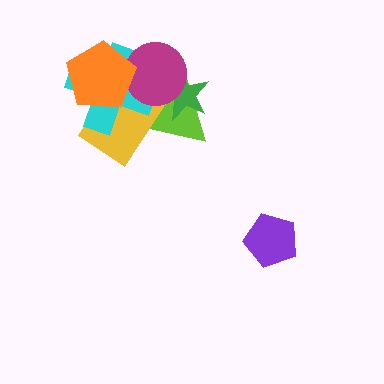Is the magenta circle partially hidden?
Yes, it is partially covered by another shape.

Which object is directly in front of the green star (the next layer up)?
The yellow rectangle is directly in front of the green star.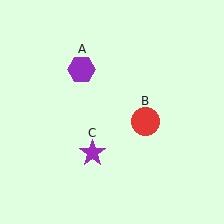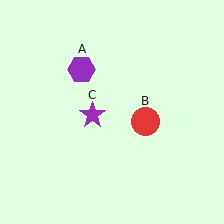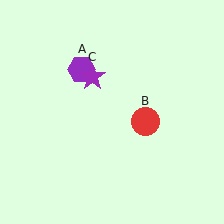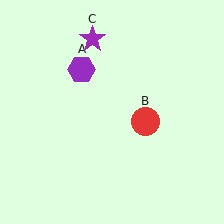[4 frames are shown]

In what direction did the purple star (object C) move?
The purple star (object C) moved up.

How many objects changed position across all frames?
1 object changed position: purple star (object C).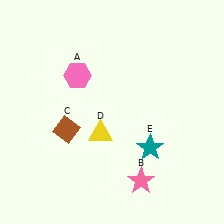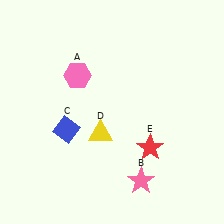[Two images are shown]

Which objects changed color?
C changed from brown to blue. E changed from teal to red.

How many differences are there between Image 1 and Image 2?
There are 2 differences between the two images.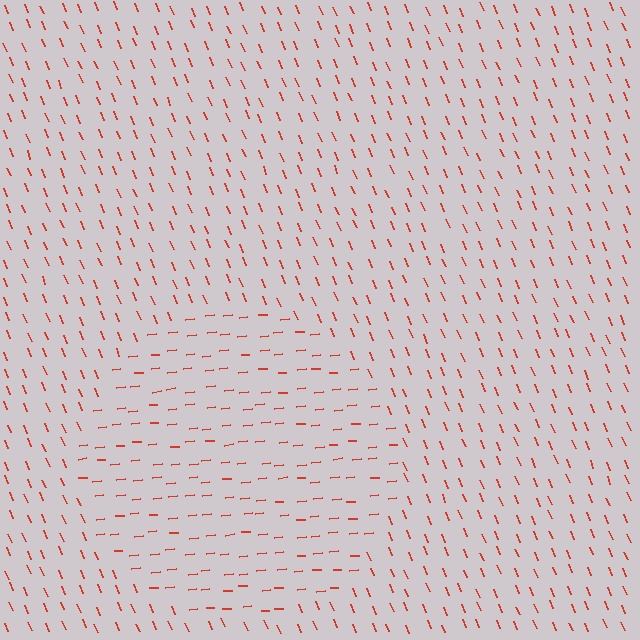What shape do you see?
I see a circle.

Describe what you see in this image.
The image is filled with small red line segments. A circle region in the image has lines oriented differently from the surrounding lines, creating a visible texture boundary.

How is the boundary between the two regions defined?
The boundary is defined purely by a change in line orientation (approximately 73 degrees difference). All lines are the same color and thickness.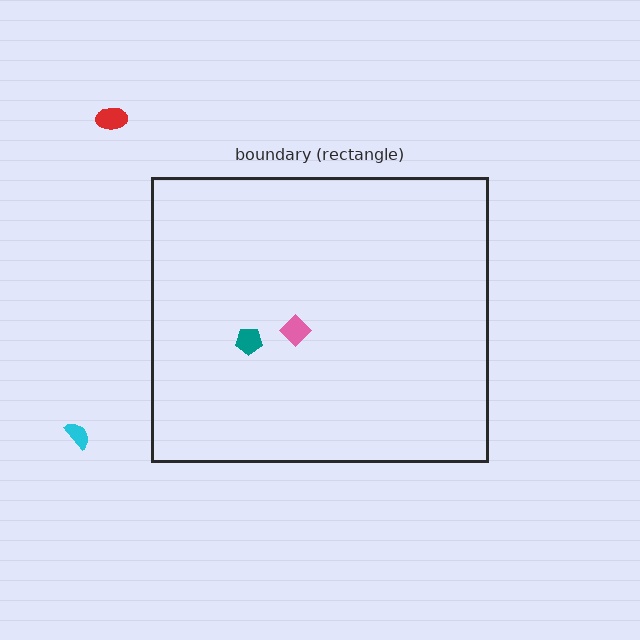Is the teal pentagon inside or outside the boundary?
Inside.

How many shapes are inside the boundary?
2 inside, 2 outside.